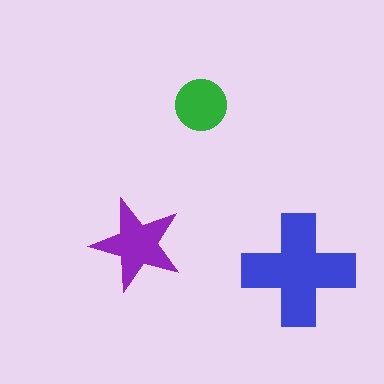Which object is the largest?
The blue cross.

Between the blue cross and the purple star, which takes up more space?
The blue cross.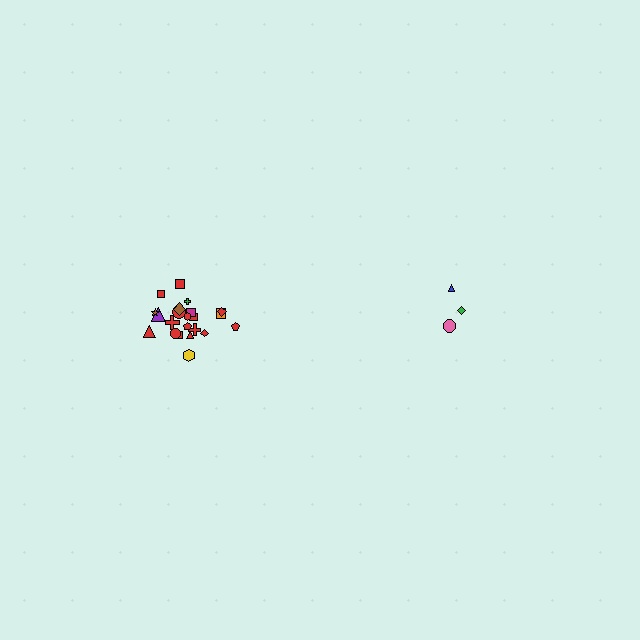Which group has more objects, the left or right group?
The left group.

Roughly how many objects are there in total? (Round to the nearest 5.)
Roughly 25 objects in total.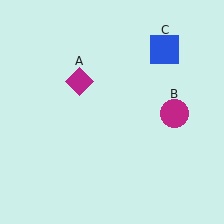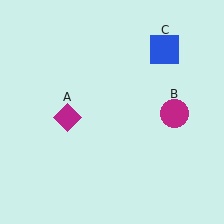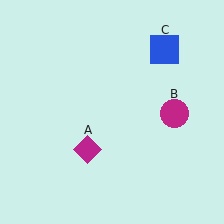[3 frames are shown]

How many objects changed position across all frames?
1 object changed position: magenta diamond (object A).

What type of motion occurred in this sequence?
The magenta diamond (object A) rotated counterclockwise around the center of the scene.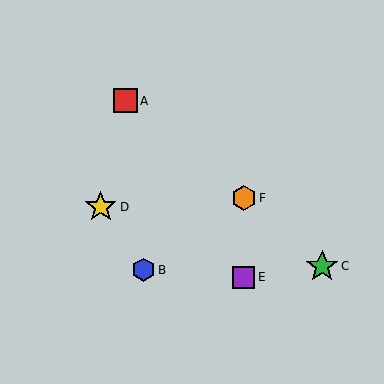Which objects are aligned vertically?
Objects E, F are aligned vertically.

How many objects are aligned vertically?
2 objects (E, F) are aligned vertically.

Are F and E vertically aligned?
Yes, both are at x≈244.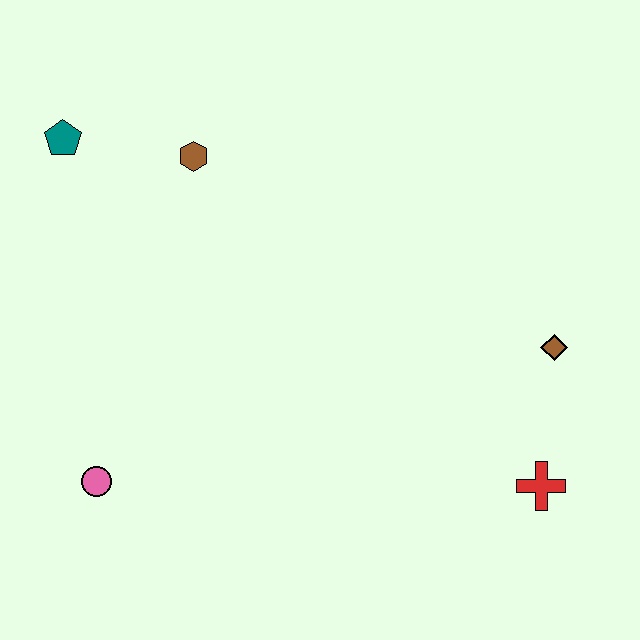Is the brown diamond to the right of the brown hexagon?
Yes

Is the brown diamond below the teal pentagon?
Yes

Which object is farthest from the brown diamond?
The teal pentagon is farthest from the brown diamond.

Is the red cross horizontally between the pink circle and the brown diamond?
Yes